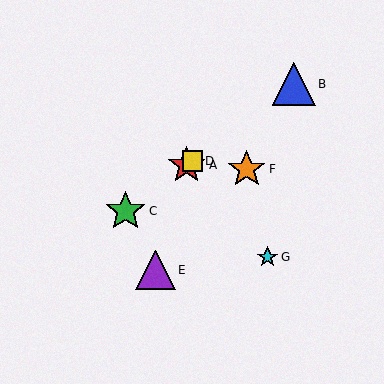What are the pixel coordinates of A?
Object A is at (187, 165).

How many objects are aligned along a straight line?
4 objects (A, B, C, D) are aligned along a straight line.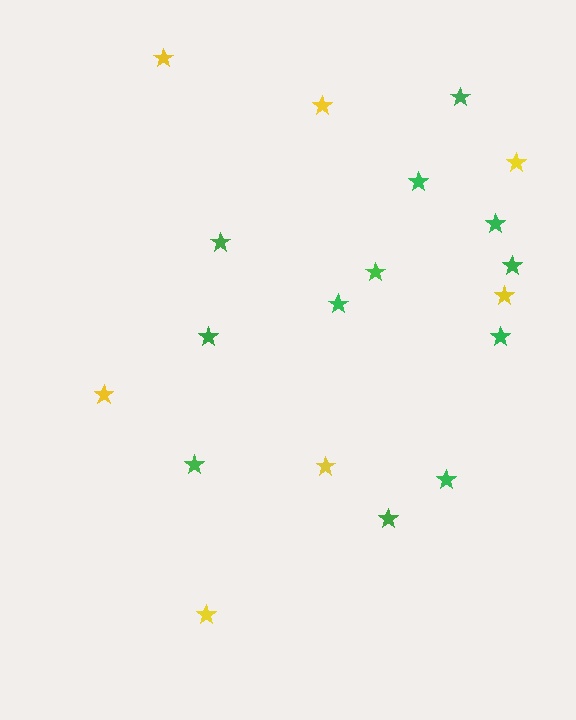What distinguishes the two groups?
There are 2 groups: one group of green stars (12) and one group of yellow stars (7).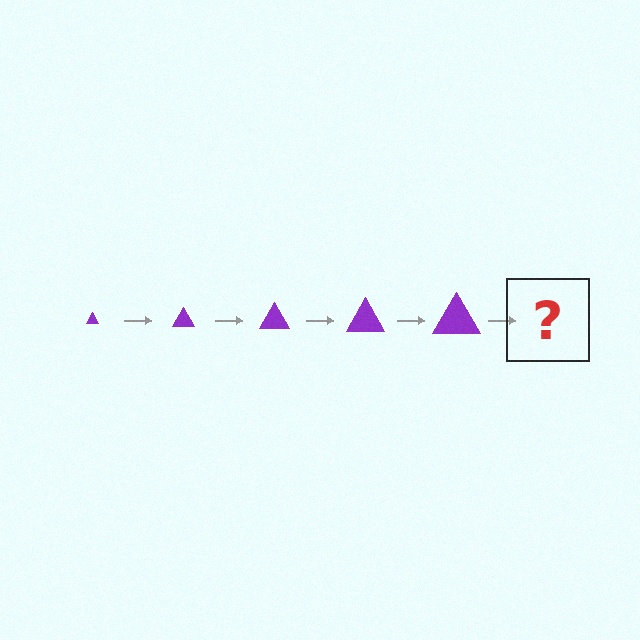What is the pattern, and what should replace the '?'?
The pattern is that the triangle gets progressively larger each step. The '?' should be a purple triangle, larger than the previous one.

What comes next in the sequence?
The next element should be a purple triangle, larger than the previous one.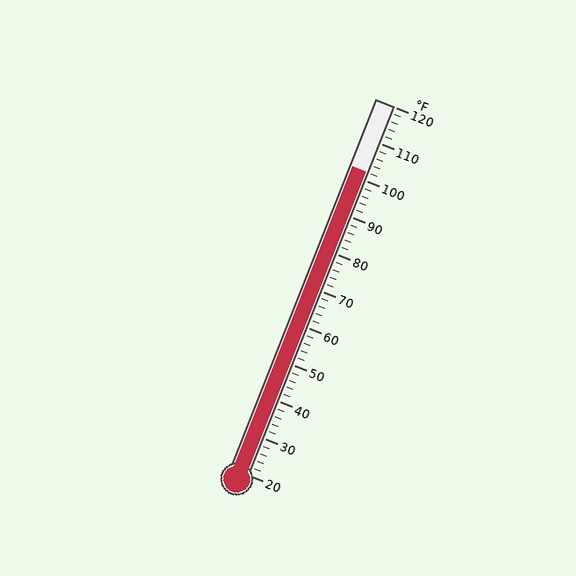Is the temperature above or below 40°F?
The temperature is above 40°F.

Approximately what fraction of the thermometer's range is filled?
The thermometer is filled to approximately 80% of its range.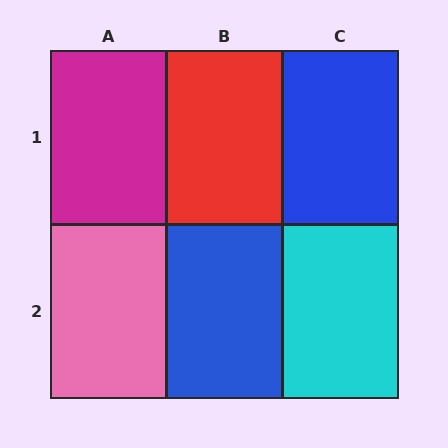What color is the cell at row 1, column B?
Red.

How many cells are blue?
2 cells are blue.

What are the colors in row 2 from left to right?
Pink, blue, cyan.